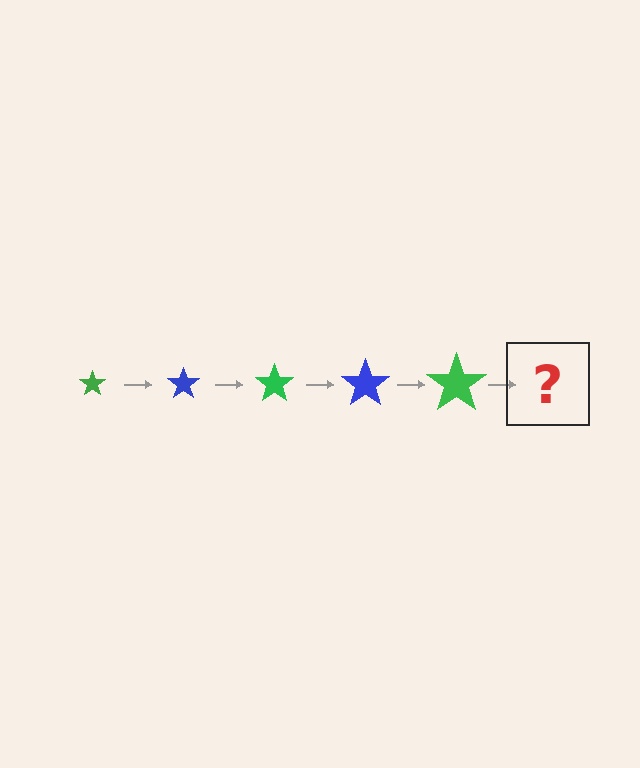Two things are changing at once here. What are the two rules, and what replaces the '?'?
The two rules are that the star grows larger each step and the color cycles through green and blue. The '?' should be a blue star, larger than the previous one.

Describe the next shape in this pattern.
It should be a blue star, larger than the previous one.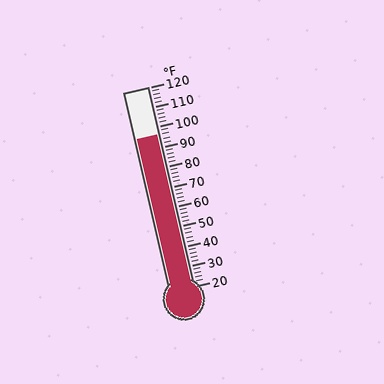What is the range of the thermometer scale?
The thermometer scale ranges from 20°F to 120°F.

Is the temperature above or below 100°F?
The temperature is below 100°F.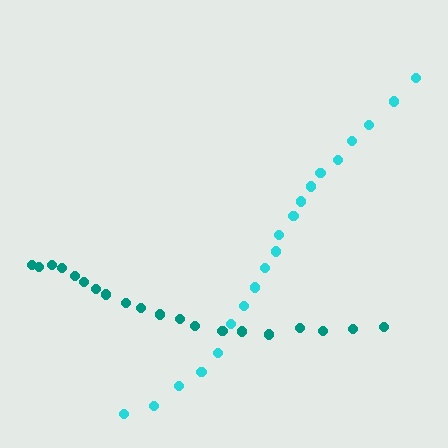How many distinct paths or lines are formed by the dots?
There are 2 distinct paths.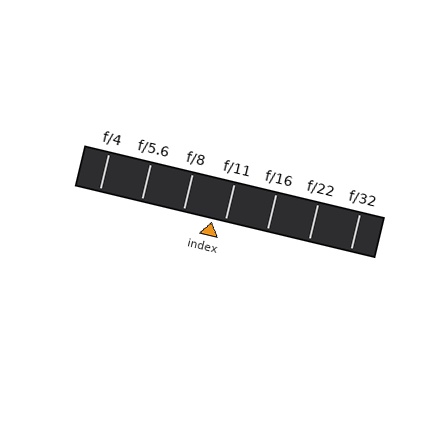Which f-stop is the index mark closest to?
The index mark is closest to f/11.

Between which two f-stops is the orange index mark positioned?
The index mark is between f/8 and f/11.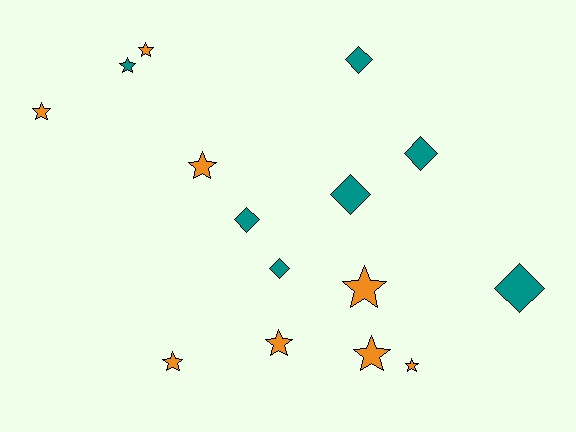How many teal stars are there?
There is 1 teal star.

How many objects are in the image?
There are 15 objects.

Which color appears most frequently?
Orange, with 8 objects.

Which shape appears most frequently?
Star, with 9 objects.